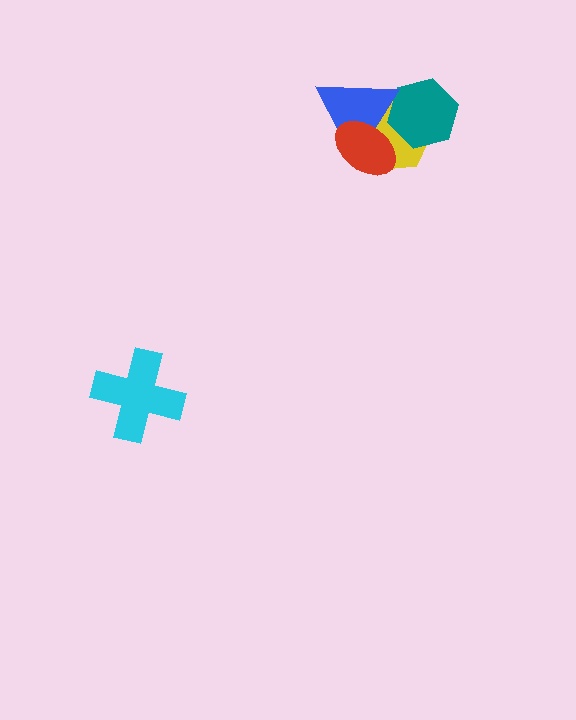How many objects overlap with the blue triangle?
3 objects overlap with the blue triangle.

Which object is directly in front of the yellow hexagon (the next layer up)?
The teal hexagon is directly in front of the yellow hexagon.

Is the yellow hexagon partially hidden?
Yes, it is partially covered by another shape.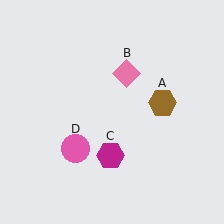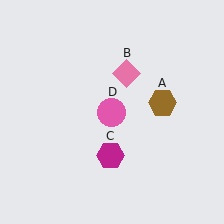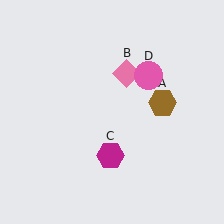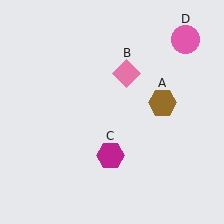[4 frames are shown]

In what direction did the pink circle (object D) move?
The pink circle (object D) moved up and to the right.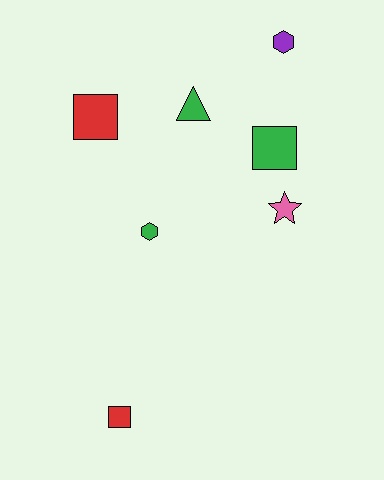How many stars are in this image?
There is 1 star.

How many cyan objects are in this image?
There are no cyan objects.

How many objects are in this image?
There are 7 objects.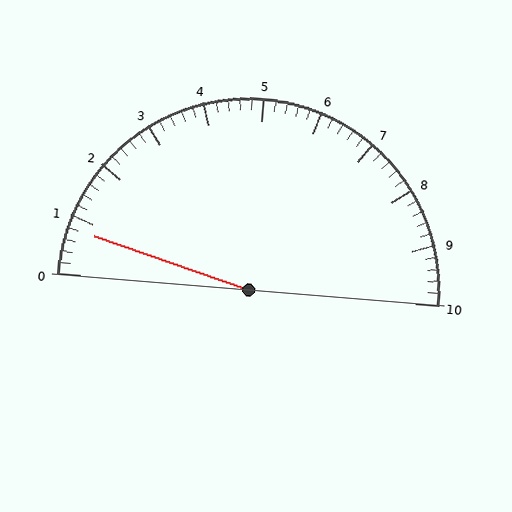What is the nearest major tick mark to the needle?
The nearest major tick mark is 1.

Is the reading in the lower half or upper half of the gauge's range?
The reading is in the lower half of the range (0 to 10).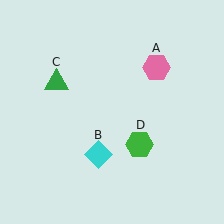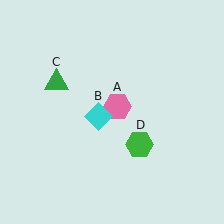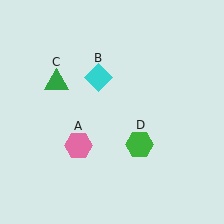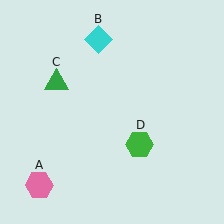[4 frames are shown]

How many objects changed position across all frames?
2 objects changed position: pink hexagon (object A), cyan diamond (object B).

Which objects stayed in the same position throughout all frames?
Green triangle (object C) and green hexagon (object D) remained stationary.